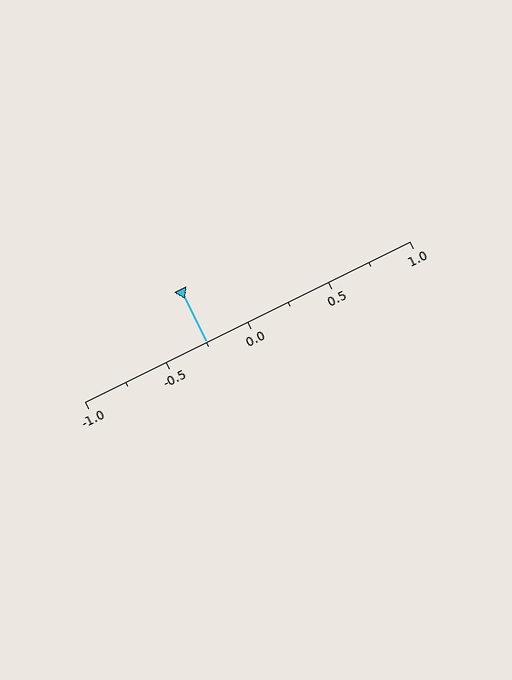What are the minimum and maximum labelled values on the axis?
The axis runs from -1.0 to 1.0.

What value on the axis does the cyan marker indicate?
The marker indicates approximately -0.25.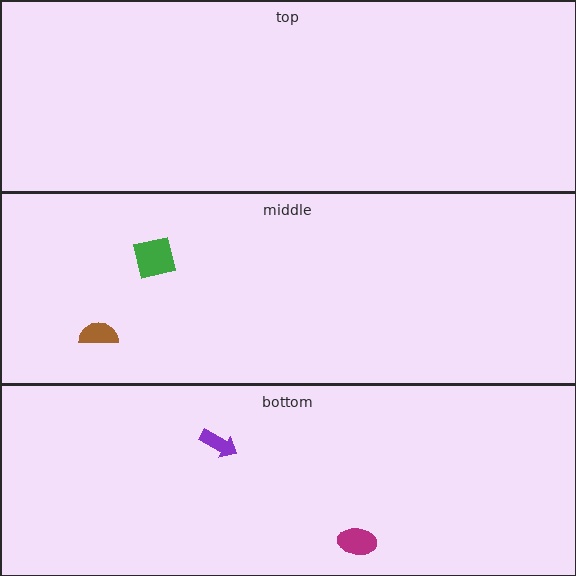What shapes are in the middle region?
The brown semicircle, the green square.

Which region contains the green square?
The middle region.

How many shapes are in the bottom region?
2.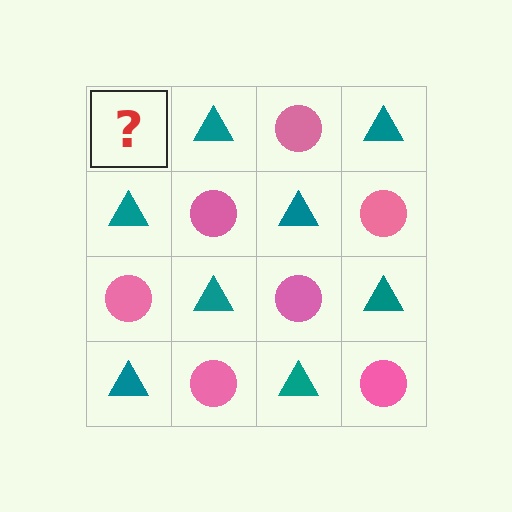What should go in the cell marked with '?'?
The missing cell should contain a pink circle.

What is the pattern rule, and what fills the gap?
The rule is that it alternates pink circle and teal triangle in a checkerboard pattern. The gap should be filled with a pink circle.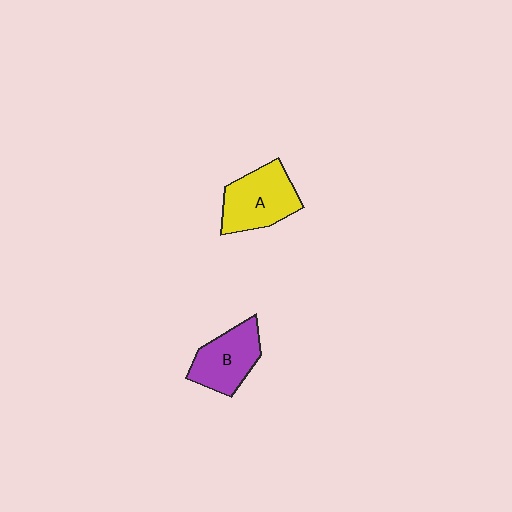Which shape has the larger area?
Shape A (yellow).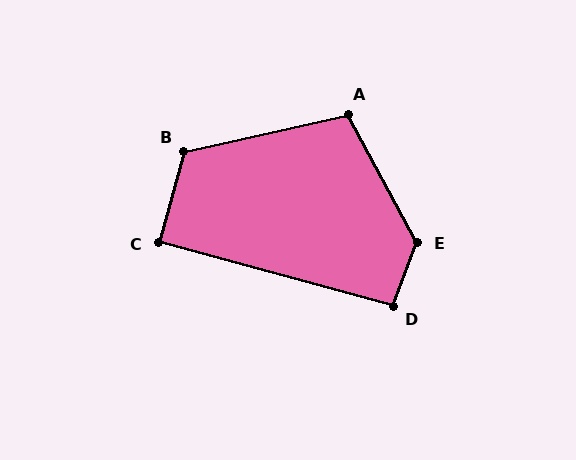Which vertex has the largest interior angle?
E, at approximately 131 degrees.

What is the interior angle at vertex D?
Approximately 95 degrees (obtuse).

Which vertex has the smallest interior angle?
C, at approximately 90 degrees.